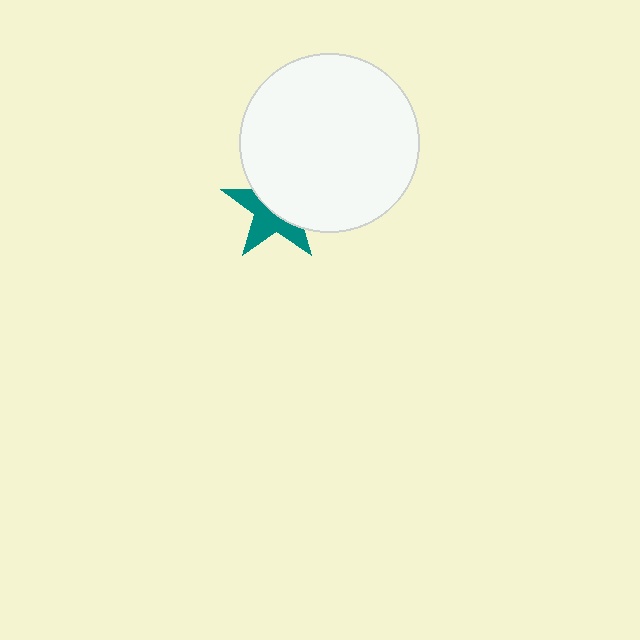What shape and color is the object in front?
The object in front is a white circle.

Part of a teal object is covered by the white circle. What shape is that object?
It is a star.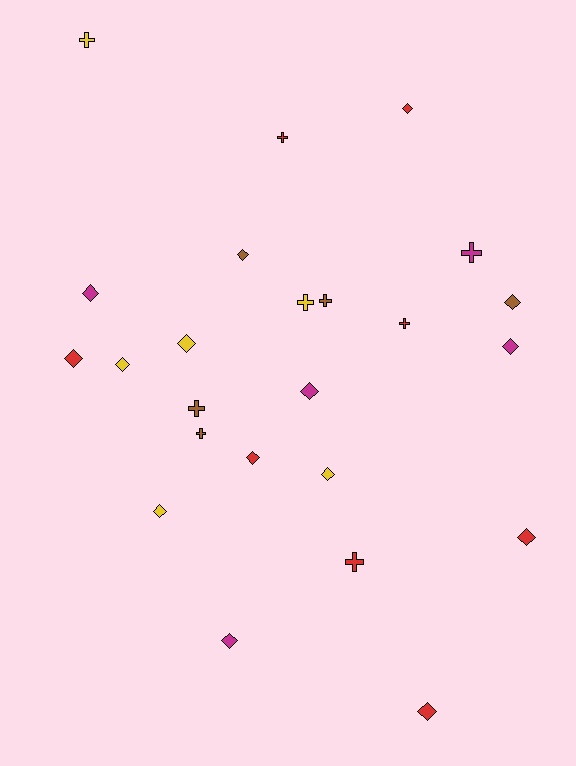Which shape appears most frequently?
Diamond, with 15 objects.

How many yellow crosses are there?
There are 2 yellow crosses.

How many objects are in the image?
There are 24 objects.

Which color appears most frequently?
Red, with 8 objects.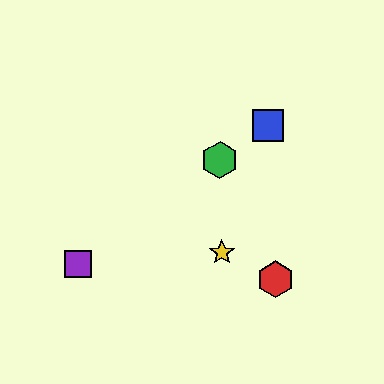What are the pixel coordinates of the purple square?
The purple square is at (78, 264).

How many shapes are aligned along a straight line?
3 shapes (the blue square, the green hexagon, the purple square) are aligned along a straight line.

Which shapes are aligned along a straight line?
The blue square, the green hexagon, the purple square are aligned along a straight line.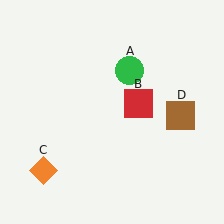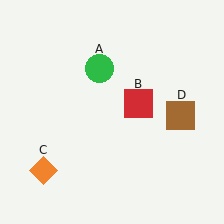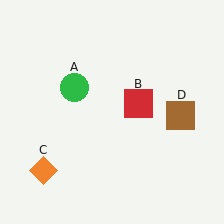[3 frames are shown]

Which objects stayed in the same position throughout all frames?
Red square (object B) and orange diamond (object C) and brown square (object D) remained stationary.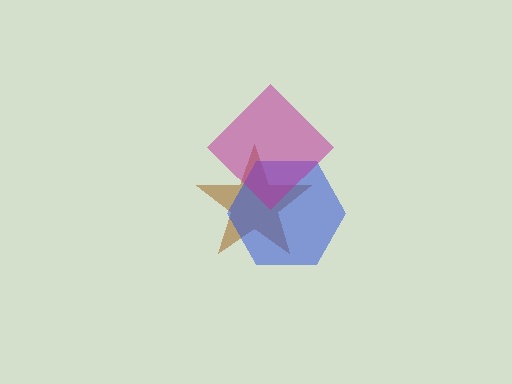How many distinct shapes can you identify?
There are 3 distinct shapes: a brown star, a blue hexagon, a magenta diamond.